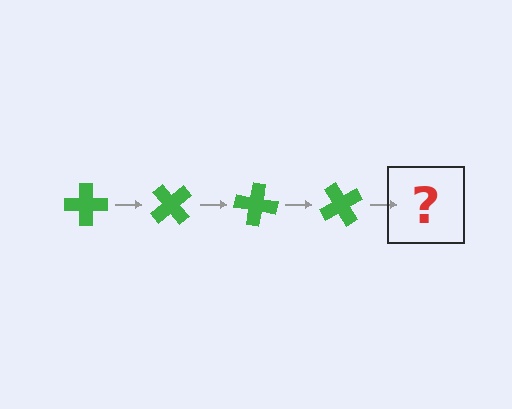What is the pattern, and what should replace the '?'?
The pattern is that the cross rotates 50 degrees each step. The '?' should be a green cross rotated 200 degrees.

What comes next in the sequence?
The next element should be a green cross rotated 200 degrees.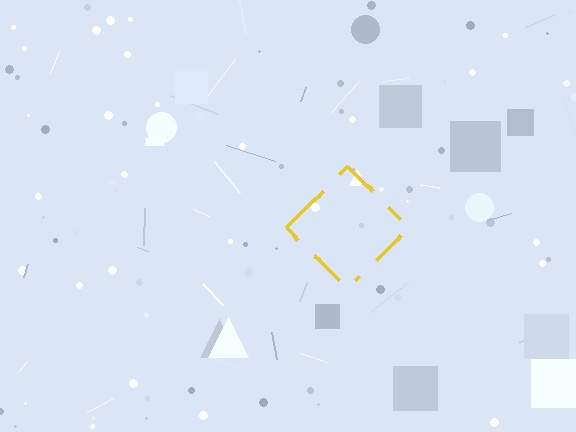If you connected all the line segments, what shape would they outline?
They would outline a diamond.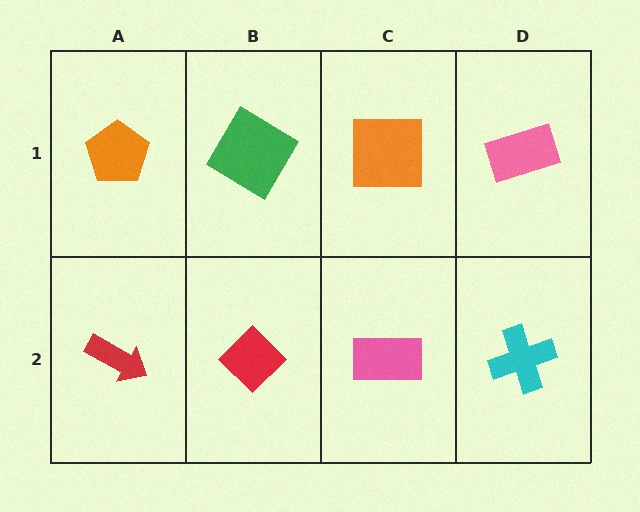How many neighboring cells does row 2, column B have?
3.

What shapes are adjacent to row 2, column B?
A green diamond (row 1, column B), a red arrow (row 2, column A), a pink rectangle (row 2, column C).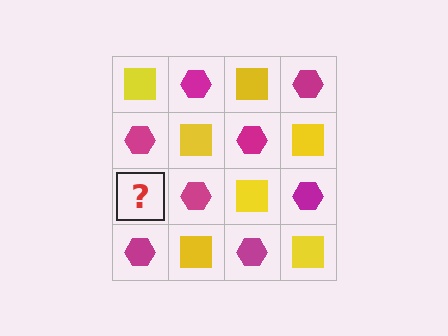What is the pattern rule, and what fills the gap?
The rule is that it alternates yellow square and magenta hexagon in a checkerboard pattern. The gap should be filled with a yellow square.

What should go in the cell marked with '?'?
The missing cell should contain a yellow square.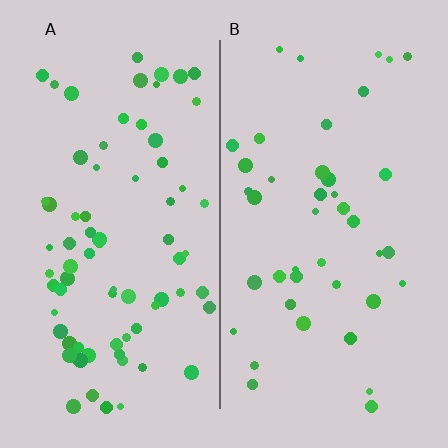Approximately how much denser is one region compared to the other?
Approximately 1.8× — region A over region B.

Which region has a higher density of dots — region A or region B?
A (the left).